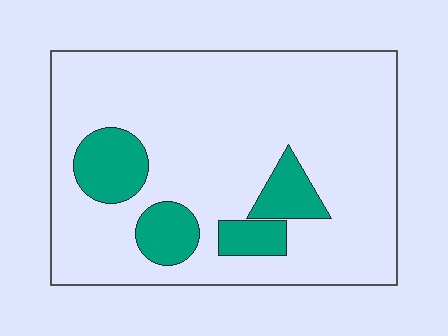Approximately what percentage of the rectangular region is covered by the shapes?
Approximately 15%.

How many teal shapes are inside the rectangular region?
4.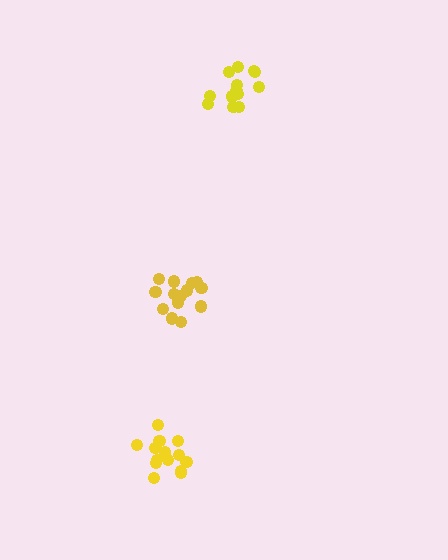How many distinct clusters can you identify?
There are 3 distinct clusters.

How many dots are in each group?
Group 1: 14 dots, Group 2: 14 dots, Group 3: 13 dots (41 total).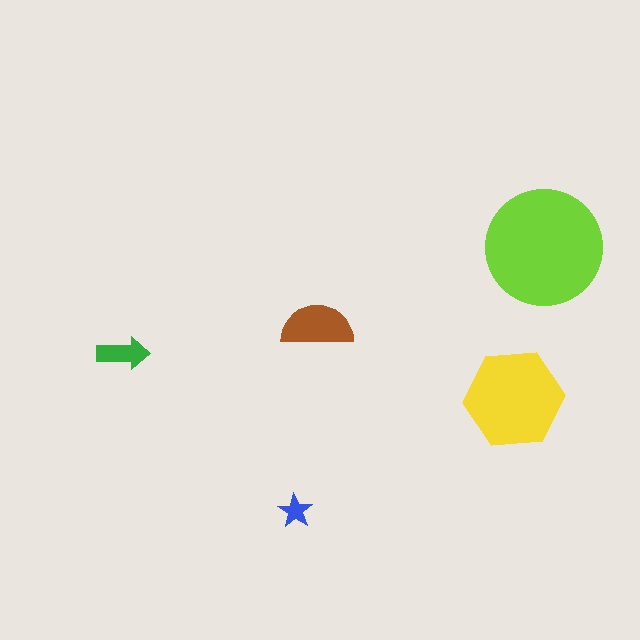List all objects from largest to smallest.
The lime circle, the yellow hexagon, the brown semicircle, the green arrow, the blue star.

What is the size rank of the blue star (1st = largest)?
5th.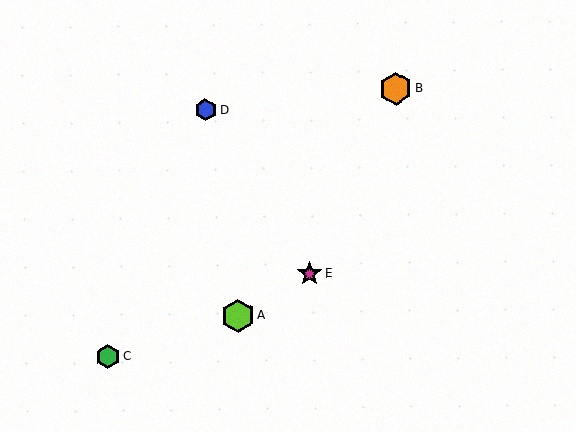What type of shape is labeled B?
Shape B is an orange hexagon.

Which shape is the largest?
The lime hexagon (labeled A) is the largest.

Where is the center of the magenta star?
The center of the magenta star is at (309, 273).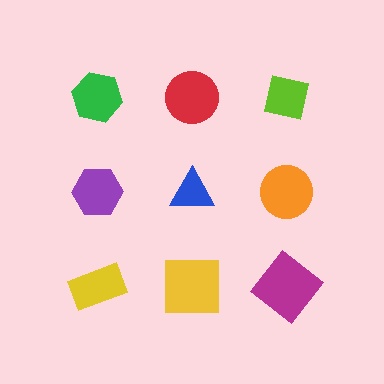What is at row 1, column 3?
A lime square.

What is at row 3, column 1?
A yellow rectangle.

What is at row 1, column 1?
A green hexagon.